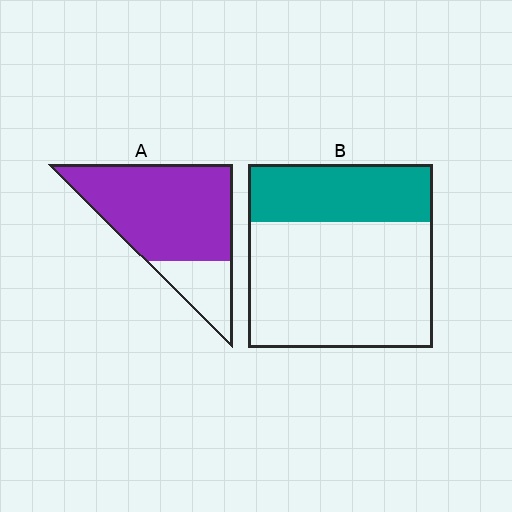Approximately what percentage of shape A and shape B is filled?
A is approximately 80% and B is approximately 30%.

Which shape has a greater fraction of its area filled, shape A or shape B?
Shape A.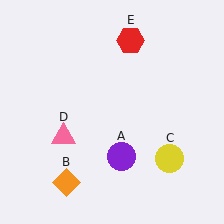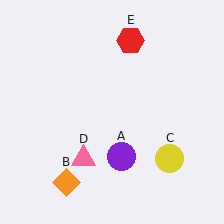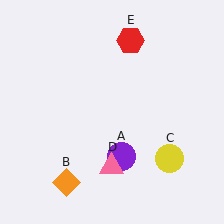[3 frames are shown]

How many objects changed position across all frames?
1 object changed position: pink triangle (object D).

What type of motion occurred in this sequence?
The pink triangle (object D) rotated counterclockwise around the center of the scene.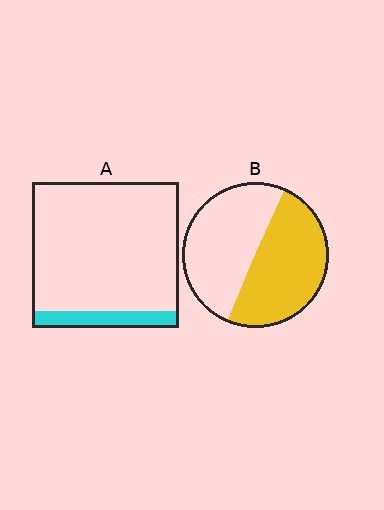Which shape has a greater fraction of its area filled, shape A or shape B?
Shape B.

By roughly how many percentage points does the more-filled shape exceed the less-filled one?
By roughly 40 percentage points (B over A).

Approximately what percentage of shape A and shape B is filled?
A is approximately 10% and B is approximately 50%.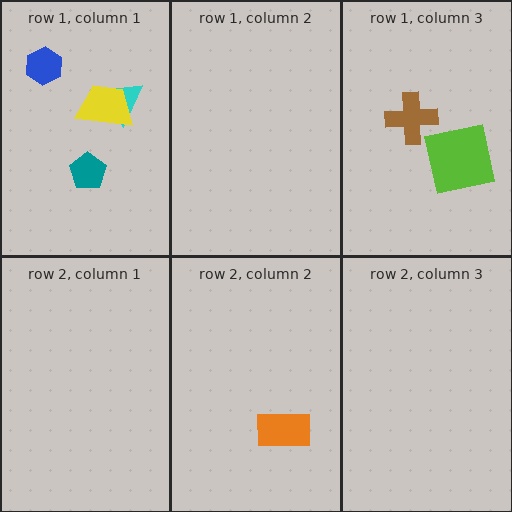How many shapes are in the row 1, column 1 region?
4.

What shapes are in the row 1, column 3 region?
The brown cross, the lime square.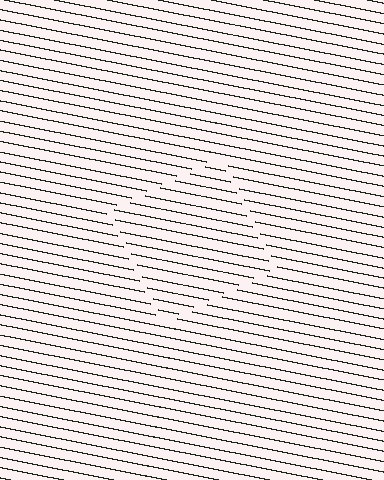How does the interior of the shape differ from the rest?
The interior of the shape contains the same grating, shifted by half a period — the contour is defined by the phase discontinuity where line-ends from the inner and outer gratings abut.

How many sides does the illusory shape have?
4 sides — the line-ends trace a square.